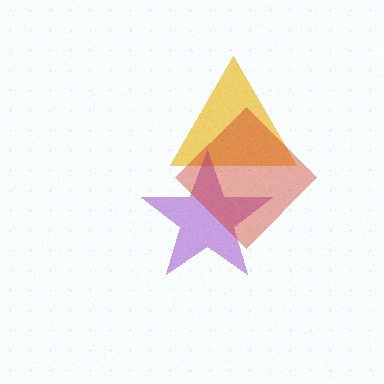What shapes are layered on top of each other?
The layered shapes are: a yellow triangle, a purple star, a red diamond.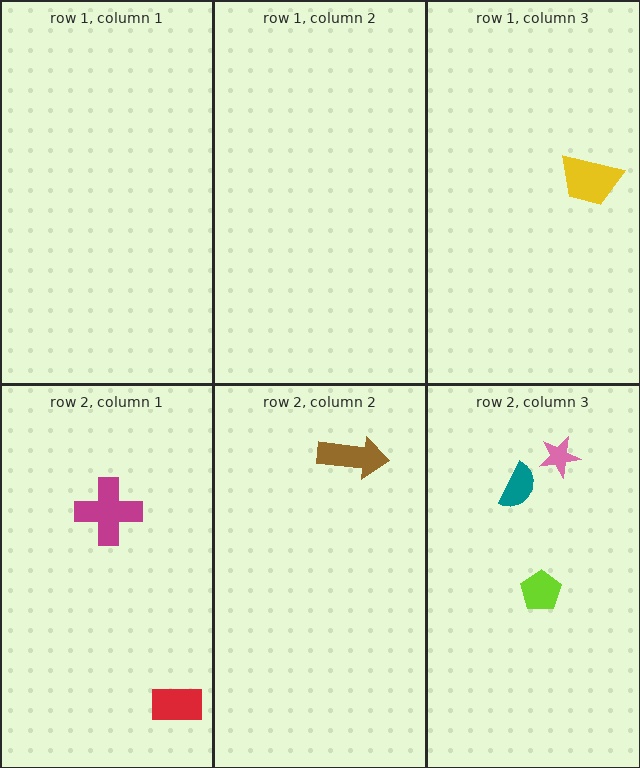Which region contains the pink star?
The row 2, column 3 region.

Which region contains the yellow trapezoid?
The row 1, column 3 region.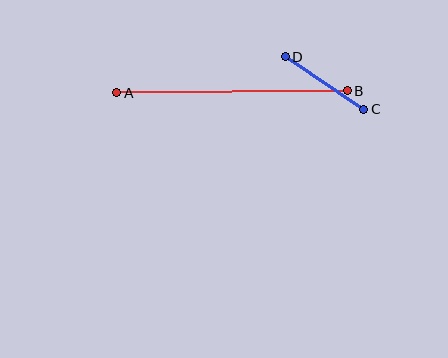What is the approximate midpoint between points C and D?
The midpoint is at approximately (324, 83) pixels.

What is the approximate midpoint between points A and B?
The midpoint is at approximately (232, 92) pixels.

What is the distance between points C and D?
The distance is approximately 94 pixels.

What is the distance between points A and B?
The distance is approximately 231 pixels.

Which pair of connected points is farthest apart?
Points A and B are farthest apart.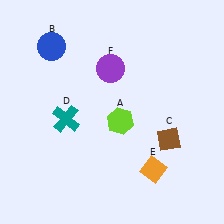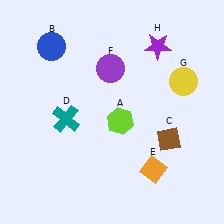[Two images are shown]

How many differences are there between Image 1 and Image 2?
There are 2 differences between the two images.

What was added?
A yellow circle (G), a purple star (H) were added in Image 2.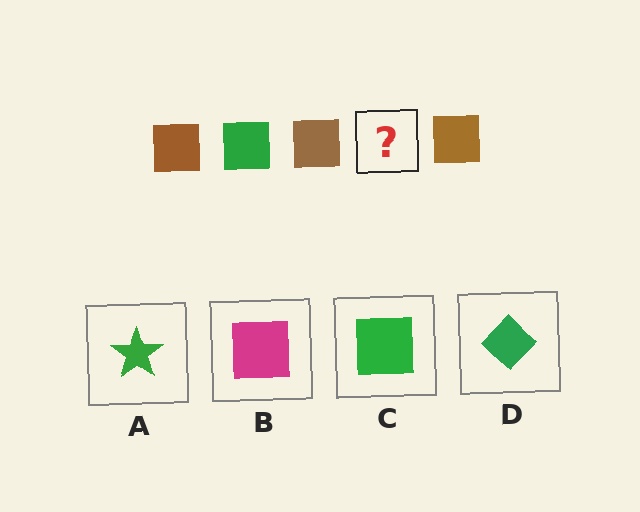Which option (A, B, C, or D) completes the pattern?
C.